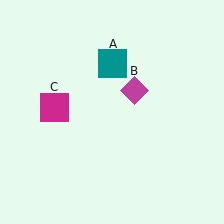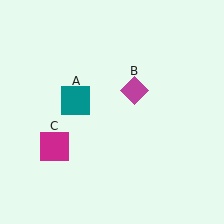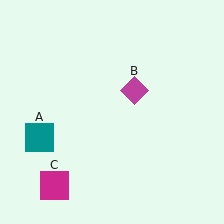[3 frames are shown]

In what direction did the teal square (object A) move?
The teal square (object A) moved down and to the left.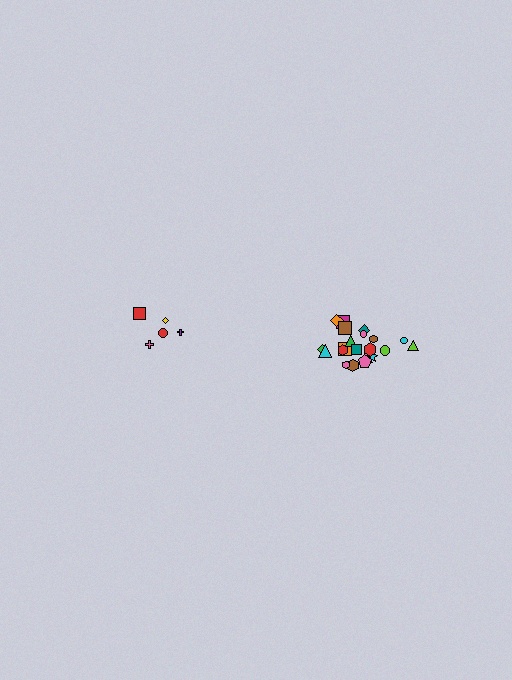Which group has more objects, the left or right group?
The right group.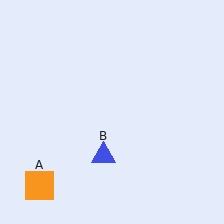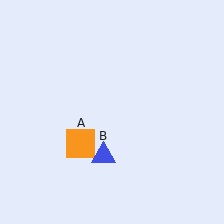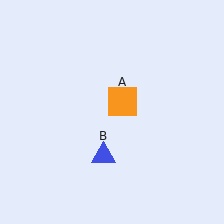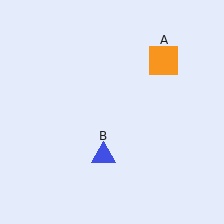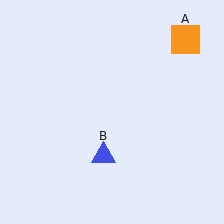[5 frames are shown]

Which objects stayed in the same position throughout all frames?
Blue triangle (object B) remained stationary.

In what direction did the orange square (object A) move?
The orange square (object A) moved up and to the right.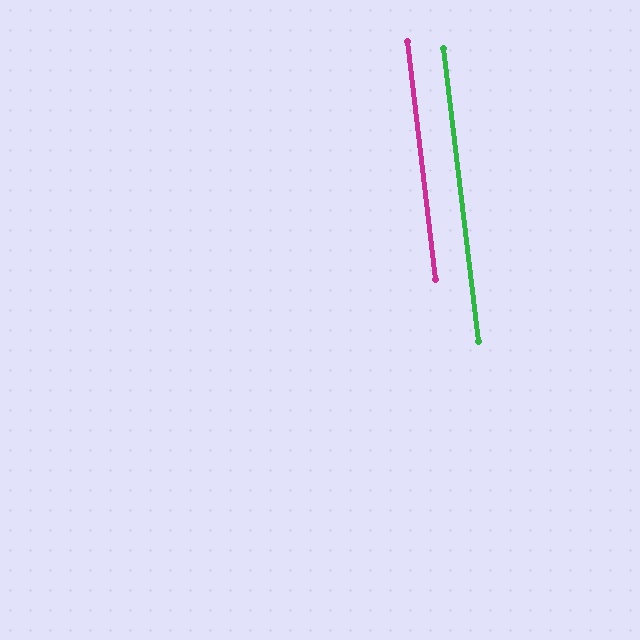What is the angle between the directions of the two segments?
Approximately 0 degrees.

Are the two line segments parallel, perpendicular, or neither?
Parallel — their directions differ by only 0.1°.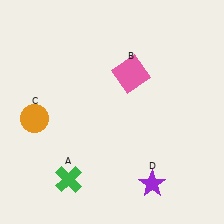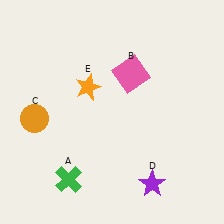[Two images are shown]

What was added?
An orange star (E) was added in Image 2.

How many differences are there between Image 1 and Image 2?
There is 1 difference between the two images.